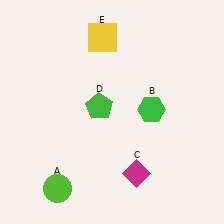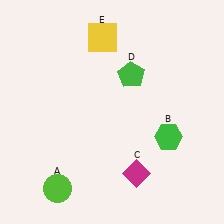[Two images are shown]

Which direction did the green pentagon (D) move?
The green pentagon (D) moved right.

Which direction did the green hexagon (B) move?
The green hexagon (B) moved down.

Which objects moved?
The objects that moved are: the green hexagon (B), the green pentagon (D).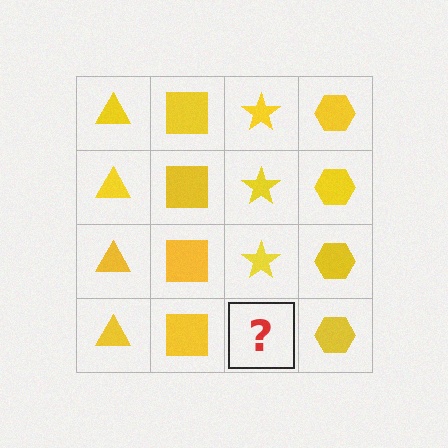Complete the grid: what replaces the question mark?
The question mark should be replaced with a yellow star.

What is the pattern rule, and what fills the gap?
The rule is that each column has a consistent shape. The gap should be filled with a yellow star.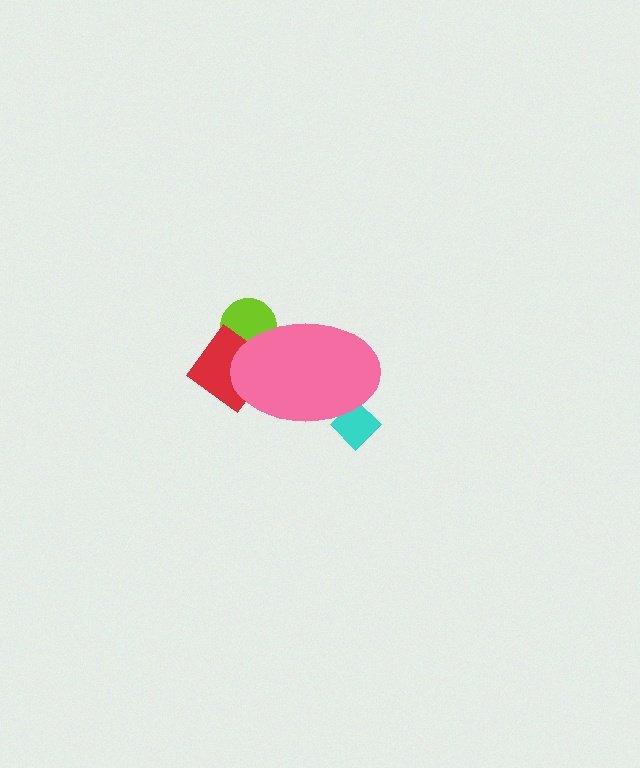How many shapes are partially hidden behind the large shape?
3 shapes are partially hidden.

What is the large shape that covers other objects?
A pink ellipse.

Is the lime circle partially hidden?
Yes, the lime circle is partially hidden behind the pink ellipse.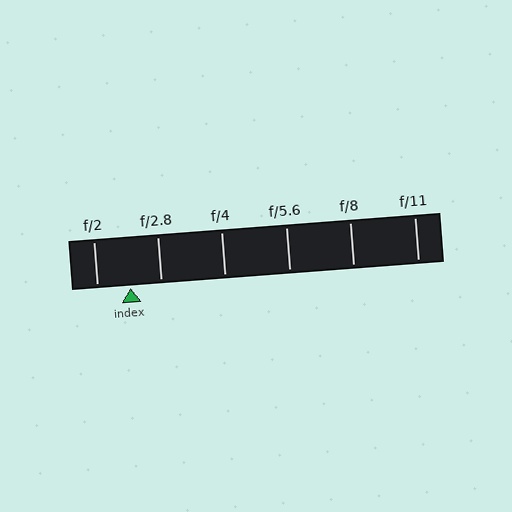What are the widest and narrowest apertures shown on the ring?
The widest aperture shown is f/2 and the narrowest is f/11.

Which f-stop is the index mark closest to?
The index mark is closest to f/2.8.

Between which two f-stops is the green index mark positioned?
The index mark is between f/2 and f/2.8.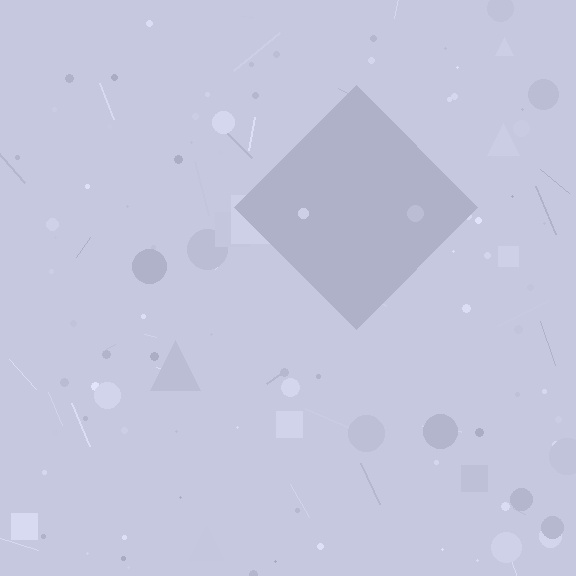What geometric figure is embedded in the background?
A diamond is embedded in the background.